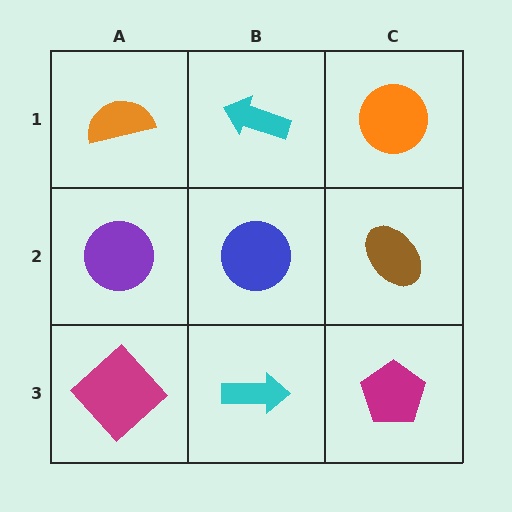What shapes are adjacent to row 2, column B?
A cyan arrow (row 1, column B), a cyan arrow (row 3, column B), a purple circle (row 2, column A), a brown ellipse (row 2, column C).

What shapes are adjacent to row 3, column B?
A blue circle (row 2, column B), a magenta diamond (row 3, column A), a magenta pentagon (row 3, column C).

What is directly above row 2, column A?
An orange semicircle.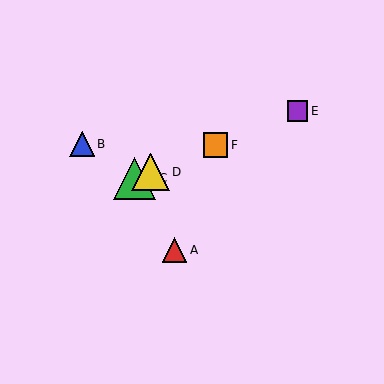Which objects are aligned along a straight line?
Objects C, D, E, F are aligned along a straight line.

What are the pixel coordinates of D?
Object D is at (150, 172).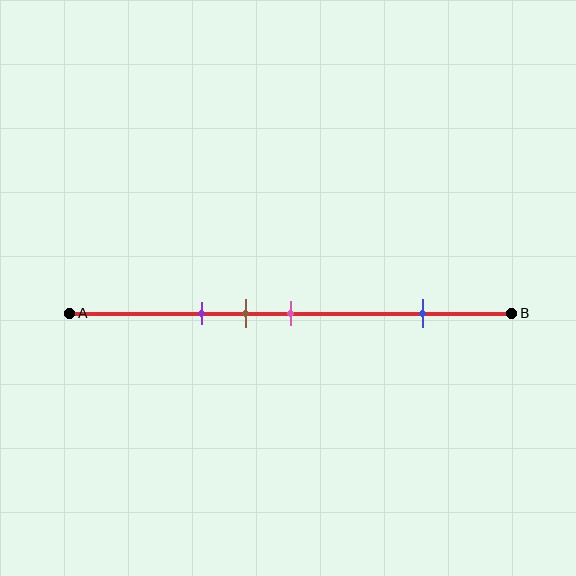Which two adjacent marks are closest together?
The brown and pink marks are the closest adjacent pair.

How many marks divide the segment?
There are 4 marks dividing the segment.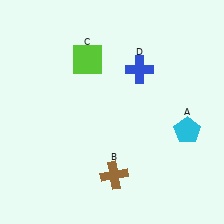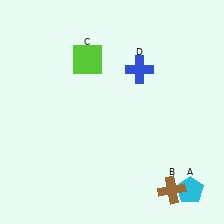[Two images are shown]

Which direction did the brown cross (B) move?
The brown cross (B) moved right.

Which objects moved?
The objects that moved are: the cyan pentagon (A), the brown cross (B).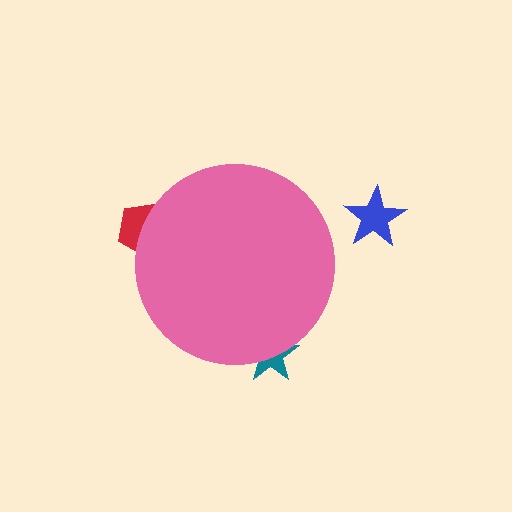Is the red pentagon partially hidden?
Yes, the red pentagon is partially hidden behind the pink circle.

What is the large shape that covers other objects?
A pink circle.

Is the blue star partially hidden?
No, the blue star is fully visible.